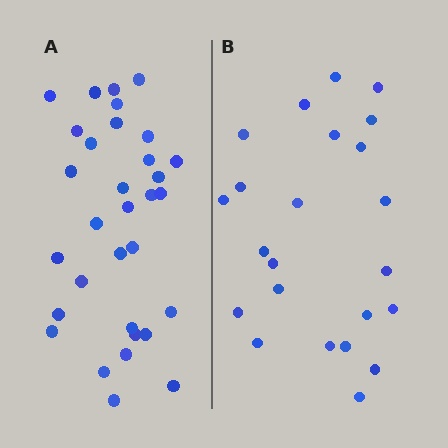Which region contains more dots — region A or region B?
Region A (the left region) has more dots.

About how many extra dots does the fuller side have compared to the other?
Region A has roughly 8 or so more dots than region B.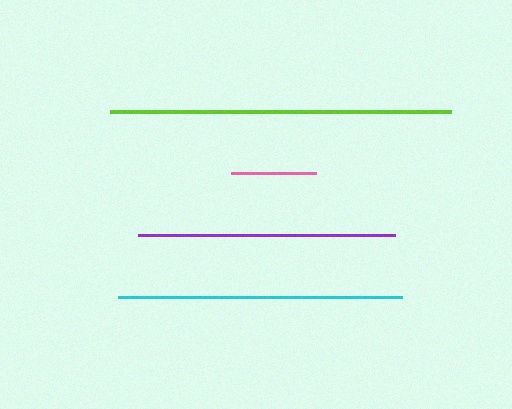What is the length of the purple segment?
The purple segment is approximately 257 pixels long.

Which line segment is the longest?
The lime line is the longest at approximately 341 pixels.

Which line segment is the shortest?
The pink line is the shortest at approximately 85 pixels.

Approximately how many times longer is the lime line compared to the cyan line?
The lime line is approximately 1.2 times the length of the cyan line.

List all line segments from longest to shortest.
From longest to shortest: lime, cyan, purple, pink.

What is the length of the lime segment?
The lime segment is approximately 341 pixels long.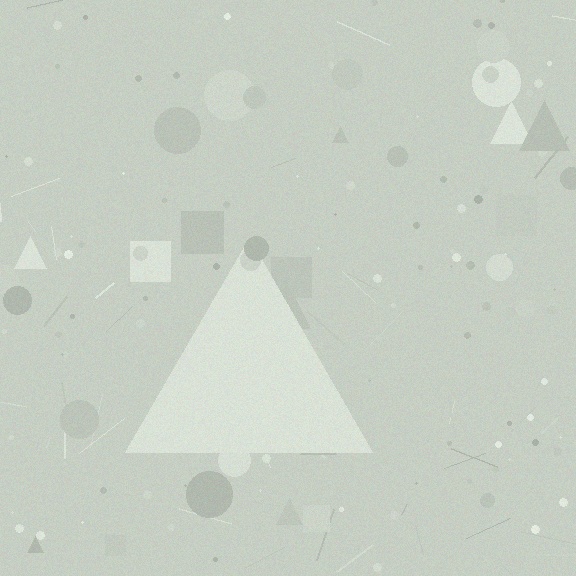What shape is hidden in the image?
A triangle is hidden in the image.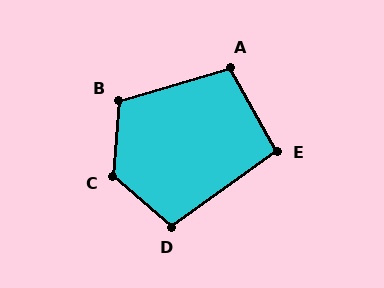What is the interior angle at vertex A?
Approximately 103 degrees (obtuse).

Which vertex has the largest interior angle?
C, at approximately 127 degrees.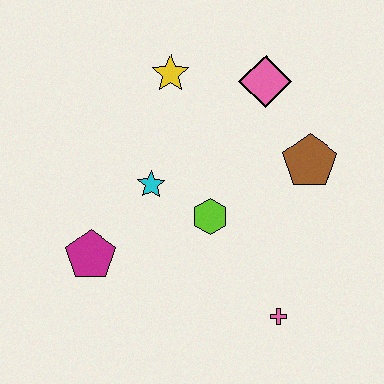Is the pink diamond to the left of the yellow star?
No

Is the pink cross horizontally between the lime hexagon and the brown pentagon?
Yes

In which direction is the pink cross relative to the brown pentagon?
The pink cross is below the brown pentagon.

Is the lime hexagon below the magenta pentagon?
No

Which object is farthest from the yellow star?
The pink cross is farthest from the yellow star.